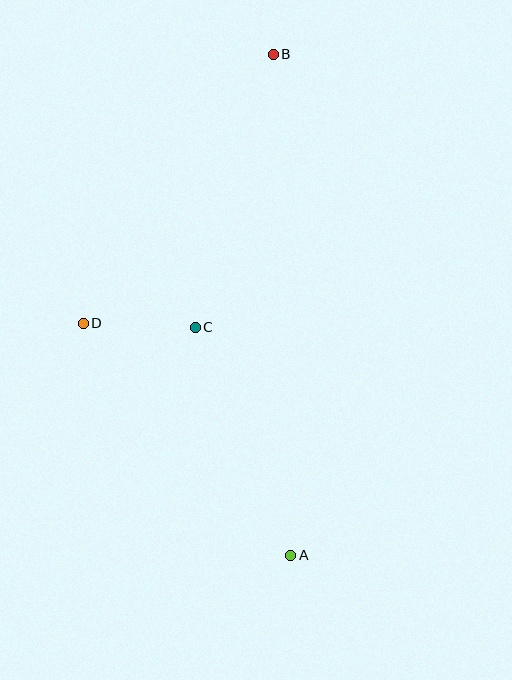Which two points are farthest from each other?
Points A and B are farthest from each other.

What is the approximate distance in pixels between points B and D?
The distance between B and D is approximately 329 pixels.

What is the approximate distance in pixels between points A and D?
The distance between A and D is approximately 311 pixels.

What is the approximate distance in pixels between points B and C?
The distance between B and C is approximately 284 pixels.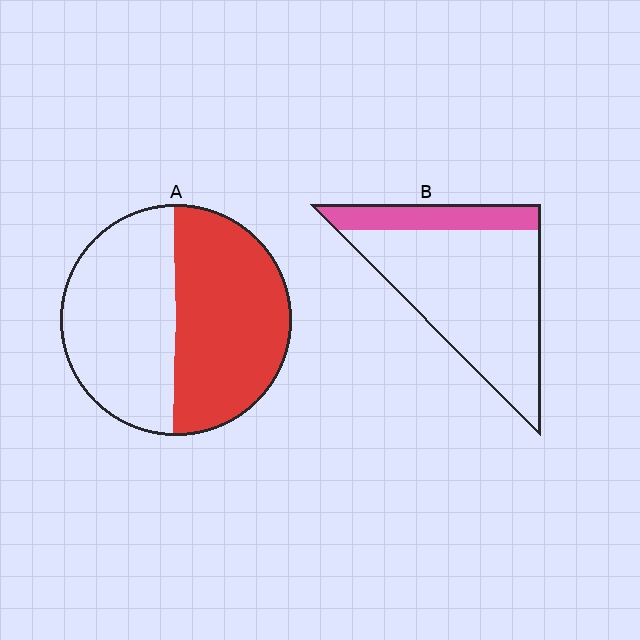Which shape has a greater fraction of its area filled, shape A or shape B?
Shape A.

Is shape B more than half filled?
No.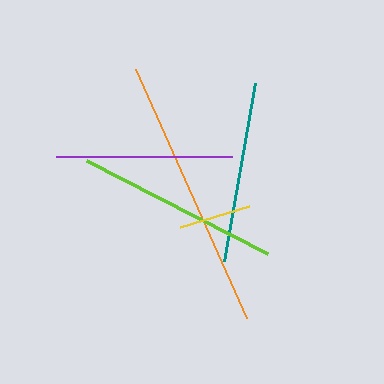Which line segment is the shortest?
The yellow line is the shortest at approximately 73 pixels.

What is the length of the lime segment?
The lime segment is approximately 204 pixels long.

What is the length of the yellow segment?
The yellow segment is approximately 73 pixels long.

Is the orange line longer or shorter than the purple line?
The orange line is longer than the purple line.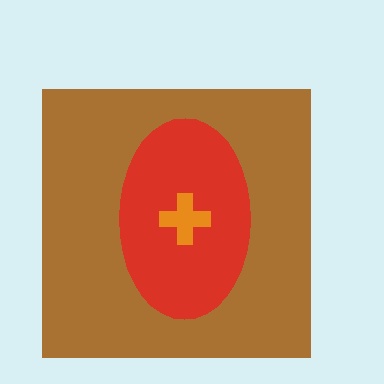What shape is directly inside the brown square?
The red ellipse.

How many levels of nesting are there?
3.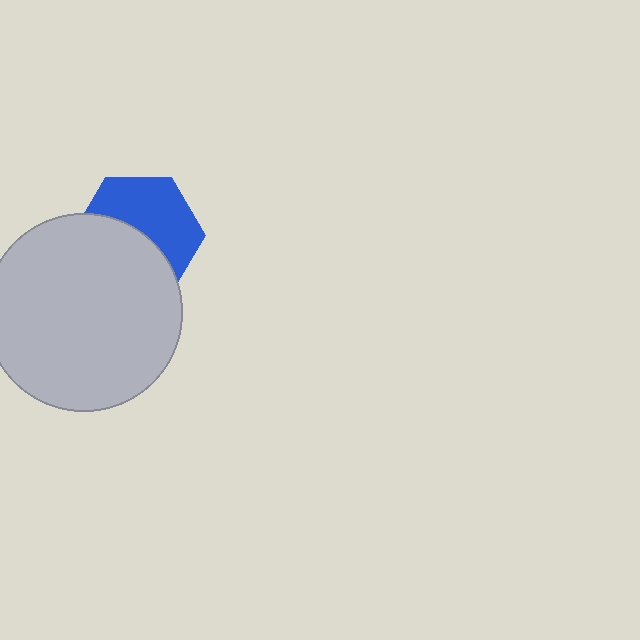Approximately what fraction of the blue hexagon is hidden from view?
Roughly 49% of the blue hexagon is hidden behind the light gray circle.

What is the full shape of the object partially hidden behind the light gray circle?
The partially hidden object is a blue hexagon.